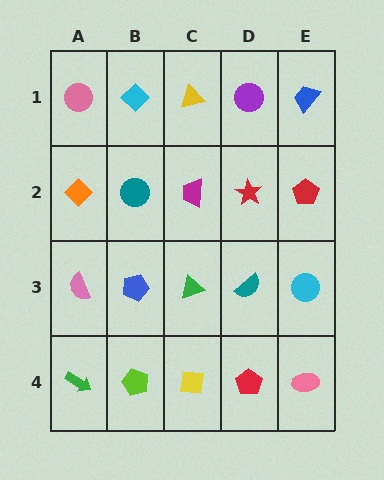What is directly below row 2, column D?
A teal semicircle.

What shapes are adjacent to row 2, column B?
A cyan diamond (row 1, column B), a blue pentagon (row 3, column B), an orange diamond (row 2, column A), a magenta trapezoid (row 2, column C).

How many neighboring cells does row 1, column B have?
3.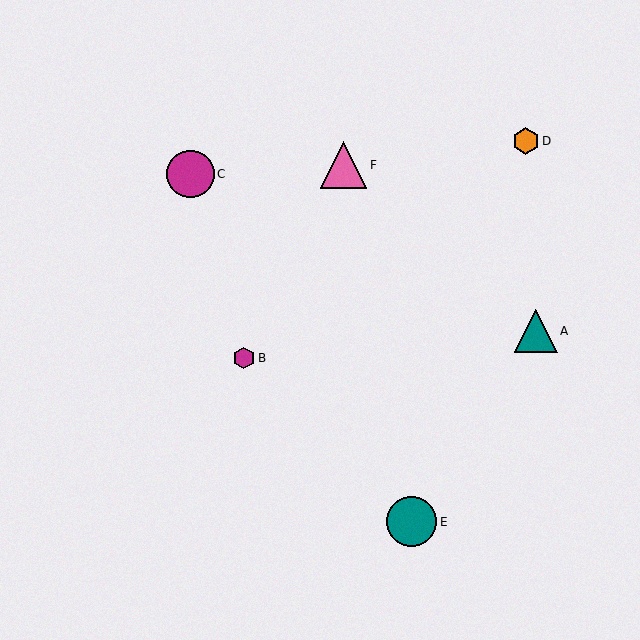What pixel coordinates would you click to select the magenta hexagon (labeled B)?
Click at (244, 358) to select the magenta hexagon B.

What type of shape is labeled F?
Shape F is a pink triangle.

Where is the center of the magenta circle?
The center of the magenta circle is at (190, 174).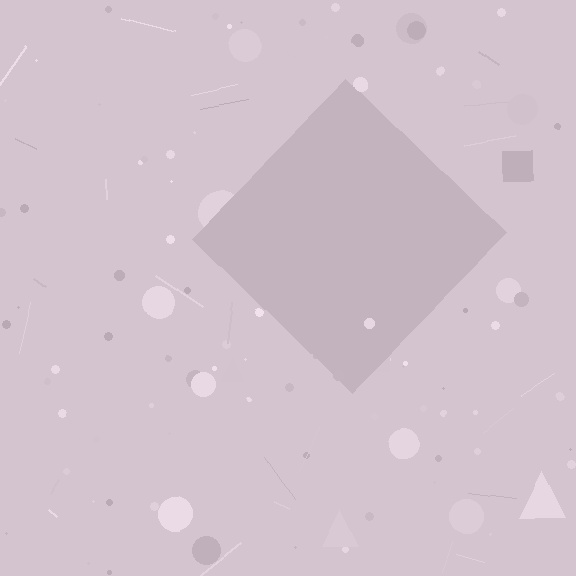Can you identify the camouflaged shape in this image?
The camouflaged shape is a diamond.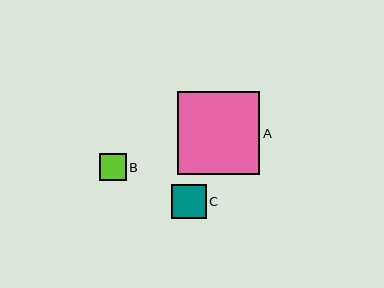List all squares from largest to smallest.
From largest to smallest: A, C, B.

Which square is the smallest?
Square B is the smallest with a size of approximately 27 pixels.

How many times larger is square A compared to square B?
Square A is approximately 3.0 times the size of square B.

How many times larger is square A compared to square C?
Square A is approximately 2.4 times the size of square C.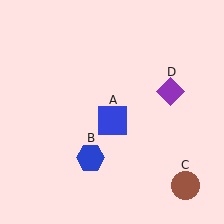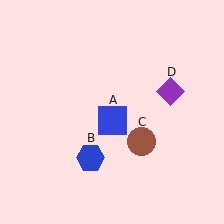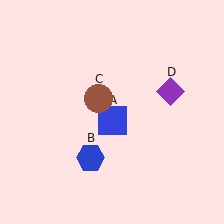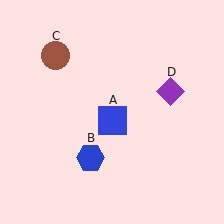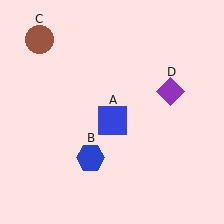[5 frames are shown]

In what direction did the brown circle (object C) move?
The brown circle (object C) moved up and to the left.